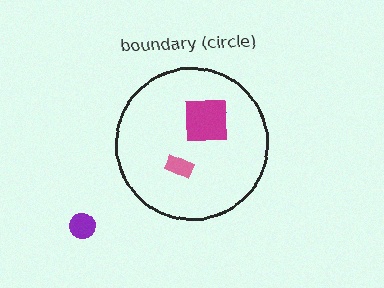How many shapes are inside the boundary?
3 inside, 1 outside.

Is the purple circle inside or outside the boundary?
Outside.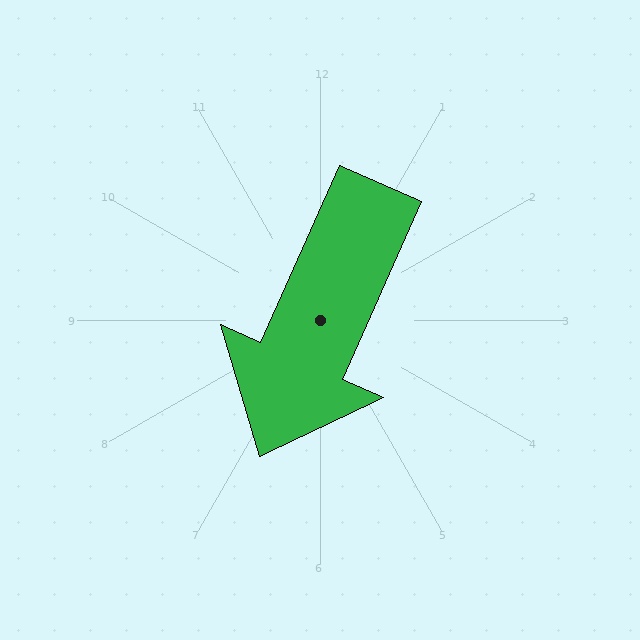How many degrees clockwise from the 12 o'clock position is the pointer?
Approximately 204 degrees.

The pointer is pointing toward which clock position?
Roughly 7 o'clock.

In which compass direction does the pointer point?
Southwest.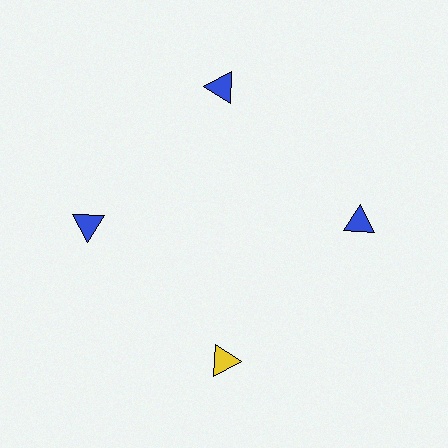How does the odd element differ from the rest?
It has a different color: yellow instead of blue.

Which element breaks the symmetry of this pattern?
The yellow triangle at roughly the 6 o'clock position breaks the symmetry. All other shapes are blue triangles.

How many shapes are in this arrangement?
There are 4 shapes arranged in a ring pattern.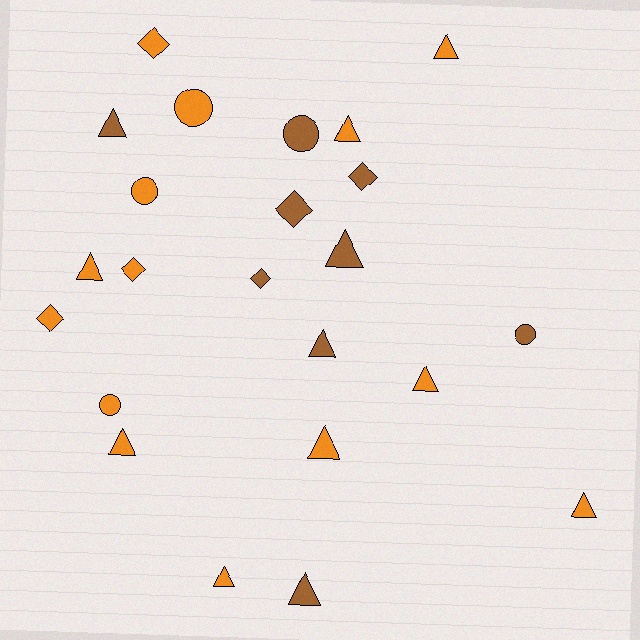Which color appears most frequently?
Orange, with 14 objects.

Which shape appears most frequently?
Triangle, with 12 objects.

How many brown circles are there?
There are 2 brown circles.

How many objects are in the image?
There are 23 objects.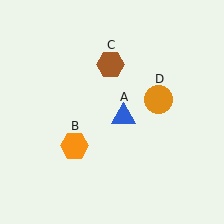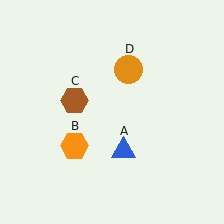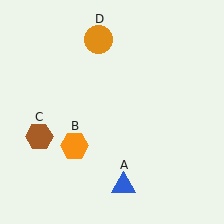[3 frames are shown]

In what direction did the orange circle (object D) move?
The orange circle (object D) moved up and to the left.